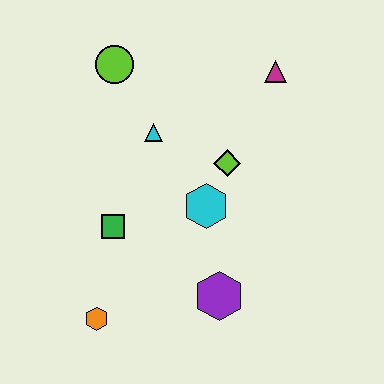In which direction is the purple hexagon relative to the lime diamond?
The purple hexagon is below the lime diamond.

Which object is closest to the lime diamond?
The cyan hexagon is closest to the lime diamond.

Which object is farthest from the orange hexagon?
The magenta triangle is farthest from the orange hexagon.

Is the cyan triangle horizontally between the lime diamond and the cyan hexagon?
No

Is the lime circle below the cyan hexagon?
No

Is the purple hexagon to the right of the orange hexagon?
Yes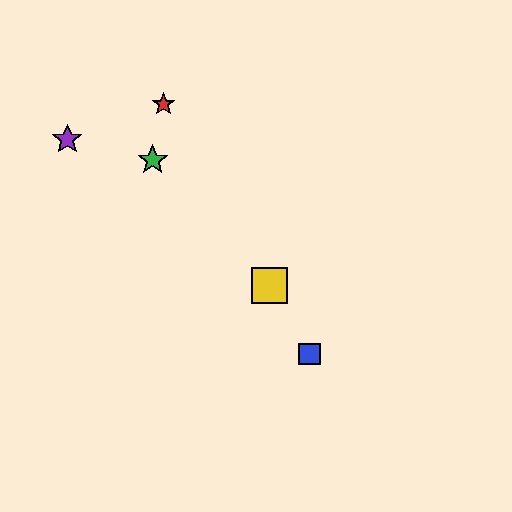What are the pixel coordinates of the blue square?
The blue square is at (309, 354).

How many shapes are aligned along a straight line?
3 shapes (the red star, the blue square, the yellow square) are aligned along a straight line.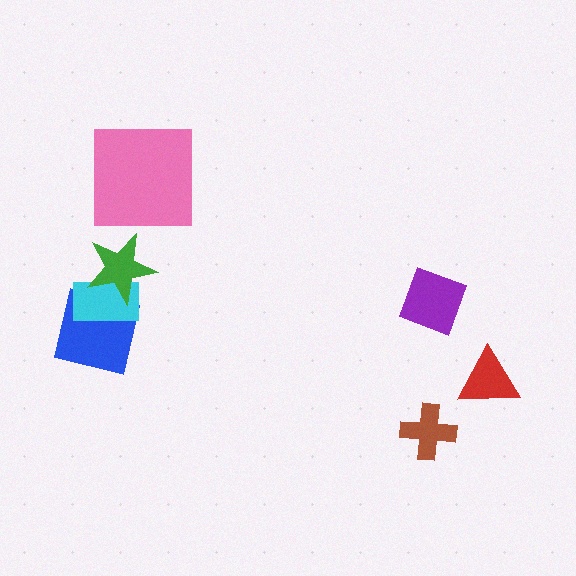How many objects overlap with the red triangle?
0 objects overlap with the red triangle.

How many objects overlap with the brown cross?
0 objects overlap with the brown cross.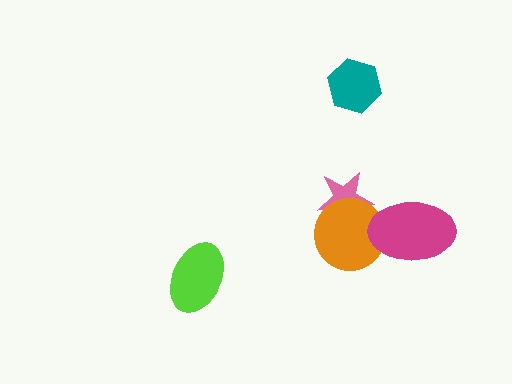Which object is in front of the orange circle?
The magenta ellipse is in front of the orange circle.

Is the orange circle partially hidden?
Yes, it is partially covered by another shape.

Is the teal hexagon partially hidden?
No, no other shape covers it.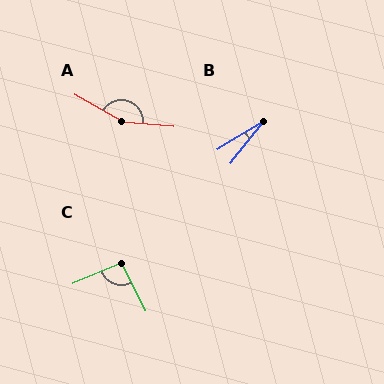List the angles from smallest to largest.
B (20°), C (94°), A (155°).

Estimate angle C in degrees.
Approximately 94 degrees.